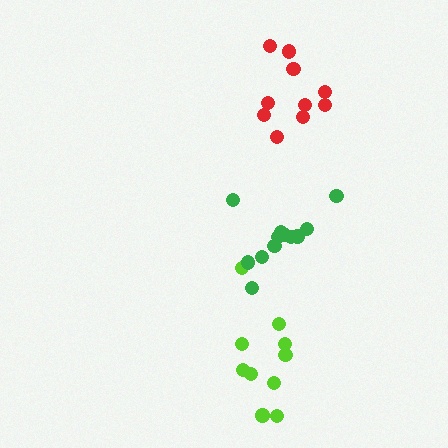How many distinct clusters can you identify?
There are 3 distinct clusters.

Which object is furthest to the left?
The lime cluster is leftmost.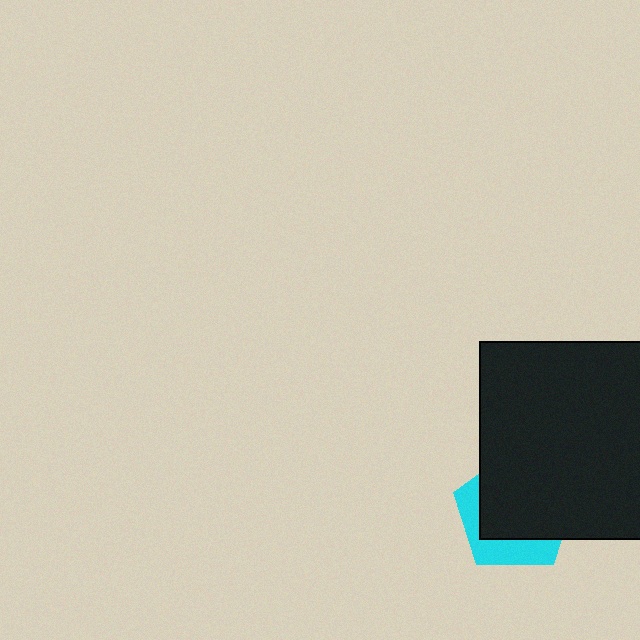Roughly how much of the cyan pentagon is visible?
A small part of it is visible (roughly 33%).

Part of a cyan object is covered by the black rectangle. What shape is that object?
It is a pentagon.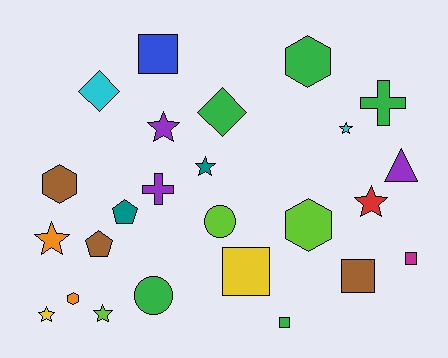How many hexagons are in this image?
There are 4 hexagons.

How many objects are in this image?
There are 25 objects.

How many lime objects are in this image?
There are 3 lime objects.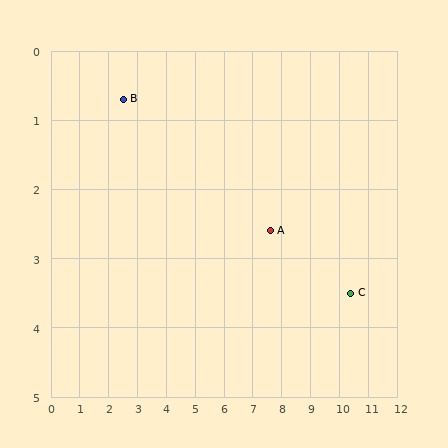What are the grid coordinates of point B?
Point B is at approximately (2.5, 0.7).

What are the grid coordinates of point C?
Point C is at approximately (10.4, 3.5).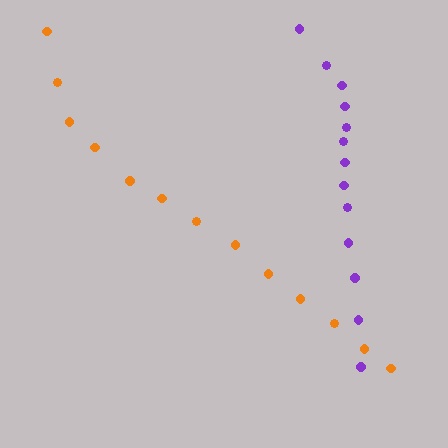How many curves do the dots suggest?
There are 2 distinct paths.